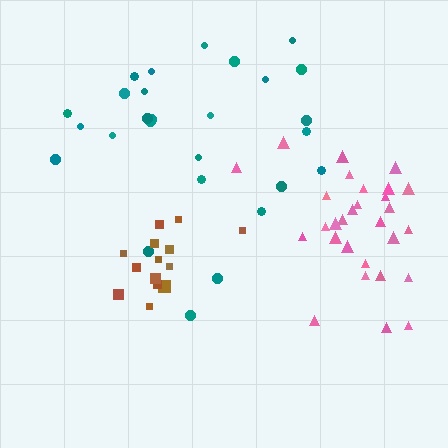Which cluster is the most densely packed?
Pink.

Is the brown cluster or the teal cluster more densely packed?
Brown.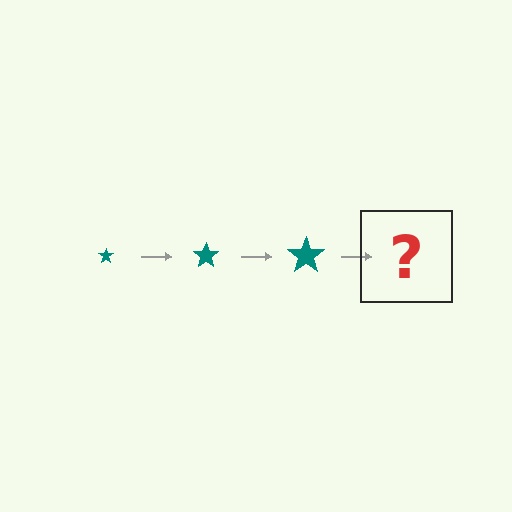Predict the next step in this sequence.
The next step is a teal star, larger than the previous one.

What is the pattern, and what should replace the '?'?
The pattern is that the star gets progressively larger each step. The '?' should be a teal star, larger than the previous one.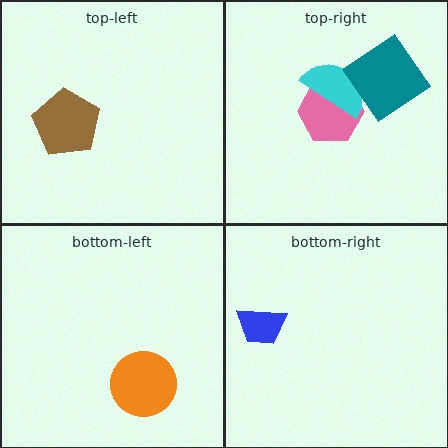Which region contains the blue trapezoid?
The bottom-right region.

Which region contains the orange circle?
The bottom-left region.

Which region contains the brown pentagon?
The top-left region.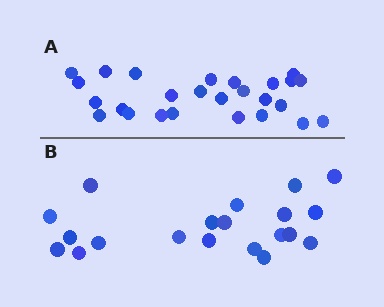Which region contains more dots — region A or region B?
Region A (the top region) has more dots.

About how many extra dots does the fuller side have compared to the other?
Region A has about 6 more dots than region B.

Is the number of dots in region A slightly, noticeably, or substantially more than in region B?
Region A has noticeably more, but not dramatically so. The ratio is roughly 1.3 to 1.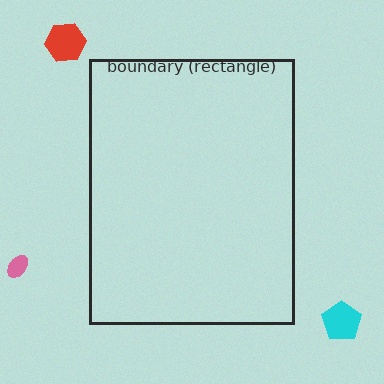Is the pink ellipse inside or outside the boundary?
Outside.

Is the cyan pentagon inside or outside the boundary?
Outside.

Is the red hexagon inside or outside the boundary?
Outside.